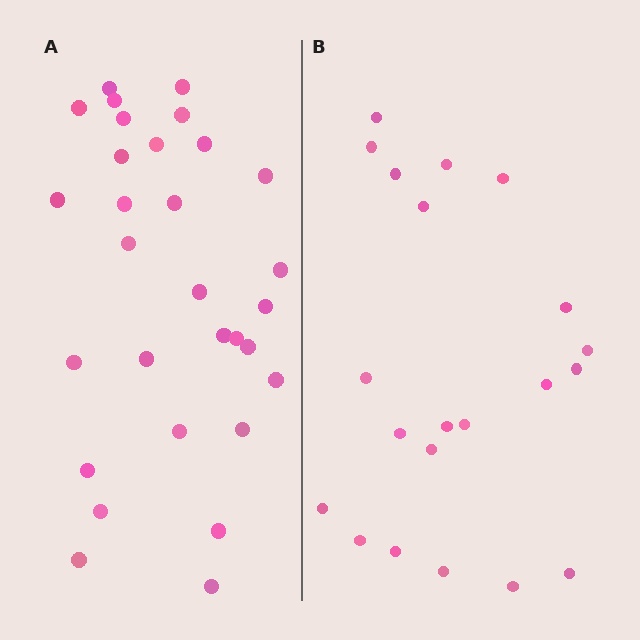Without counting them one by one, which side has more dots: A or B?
Region A (the left region) has more dots.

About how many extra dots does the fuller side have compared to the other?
Region A has roughly 8 or so more dots than region B.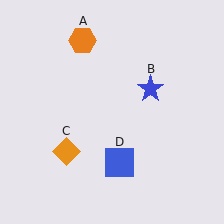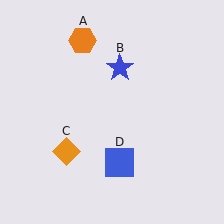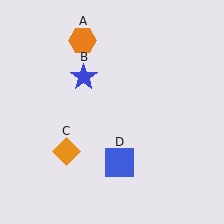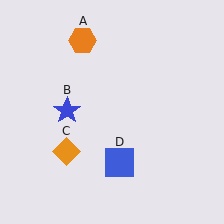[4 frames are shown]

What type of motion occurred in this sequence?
The blue star (object B) rotated counterclockwise around the center of the scene.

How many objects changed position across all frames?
1 object changed position: blue star (object B).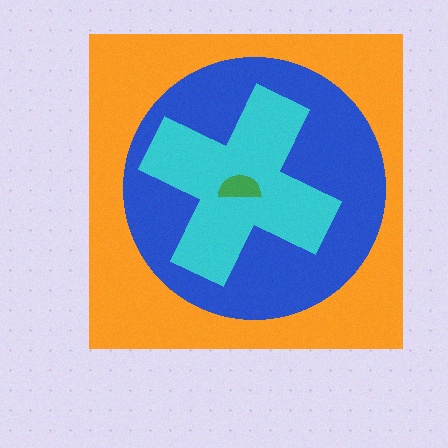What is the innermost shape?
The green semicircle.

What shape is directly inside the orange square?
The blue circle.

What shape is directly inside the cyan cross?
The green semicircle.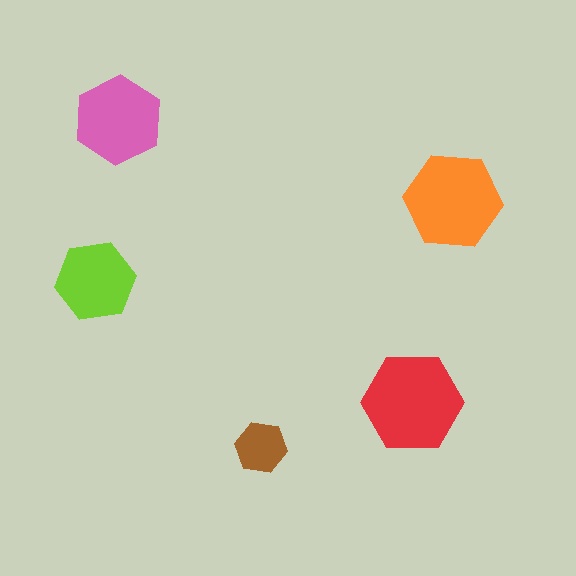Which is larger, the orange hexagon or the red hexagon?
The red one.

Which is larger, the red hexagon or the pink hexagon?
The red one.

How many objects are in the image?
There are 5 objects in the image.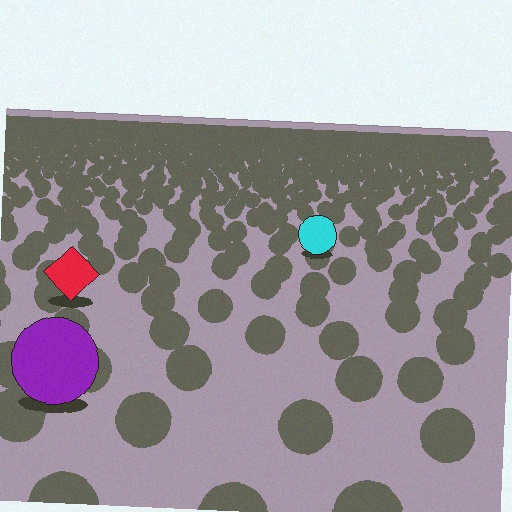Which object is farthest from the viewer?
The cyan circle is farthest from the viewer. It appears smaller and the ground texture around it is denser.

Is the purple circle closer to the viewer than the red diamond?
Yes. The purple circle is closer — you can tell from the texture gradient: the ground texture is coarser near it.